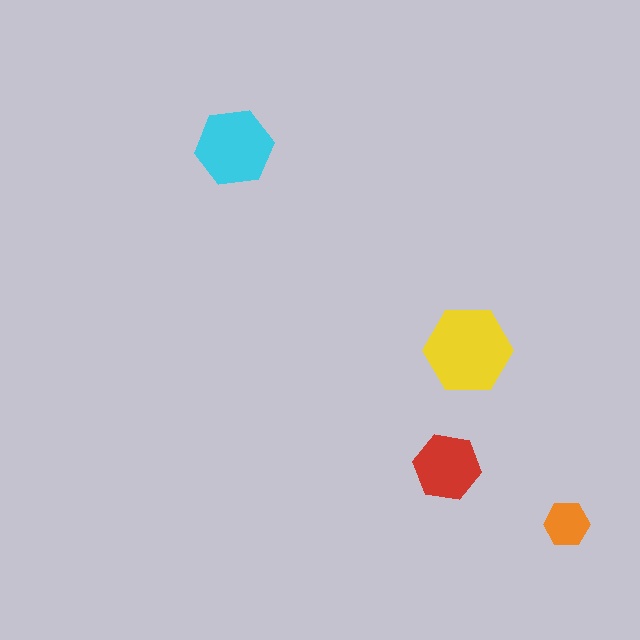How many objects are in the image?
There are 4 objects in the image.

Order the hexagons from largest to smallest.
the yellow one, the cyan one, the red one, the orange one.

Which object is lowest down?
The orange hexagon is bottommost.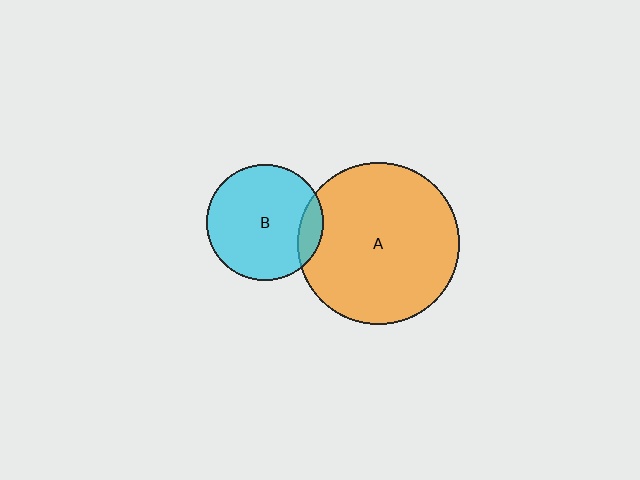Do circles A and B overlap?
Yes.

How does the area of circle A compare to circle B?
Approximately 1.9 times.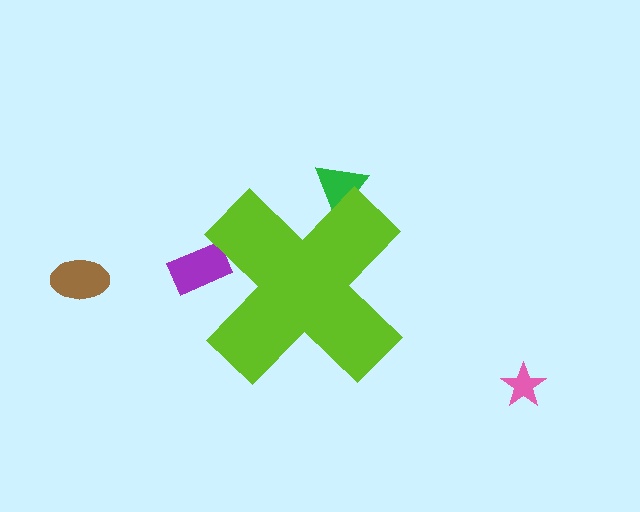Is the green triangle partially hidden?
Yes, the green triangle is partially hidden behind the lime cross.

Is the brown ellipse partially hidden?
No, the brown ellipse is fully visible.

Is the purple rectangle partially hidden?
Yes, the purple rectangle is partially hidden behind the lime cross.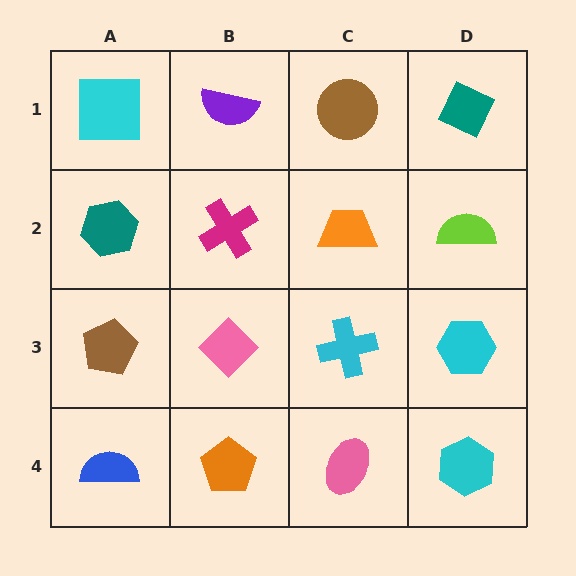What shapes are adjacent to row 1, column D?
A lime semicircle (row 2, column D), a brown circle (row 1, column C).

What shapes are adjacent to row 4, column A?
A brown pentagon (row 3, column A), an orange pentagon (row 4, column B).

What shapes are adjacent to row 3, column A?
A teal hexagon (row 2, column A), a blue semicircle (row 4, column A), a pink diamond (row 3, column B).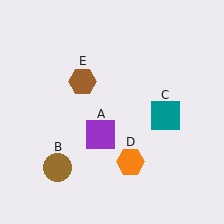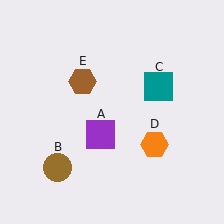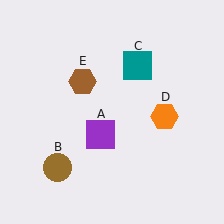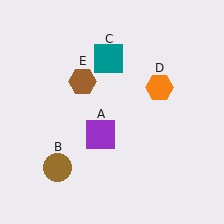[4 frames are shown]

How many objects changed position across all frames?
2 objects changed position: teal square (object C), orange hexagon (object D).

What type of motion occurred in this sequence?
The teal square (object C), orange hexagon (object D) rotated counterclockwise around the center of the scene.